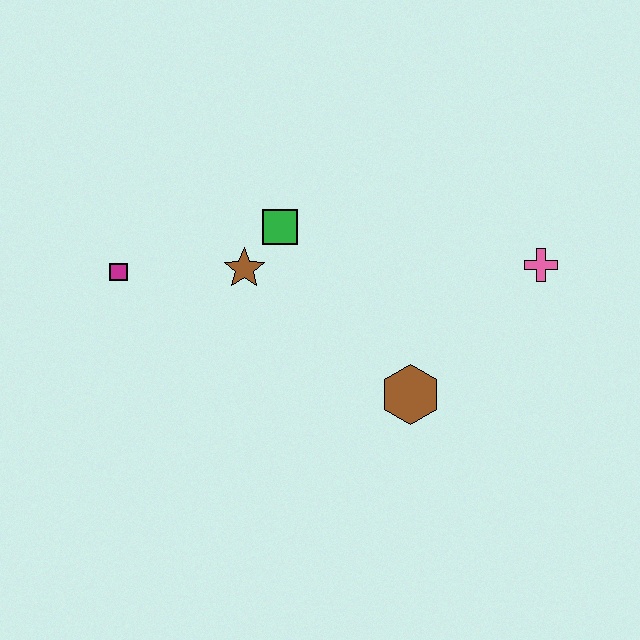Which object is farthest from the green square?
The pink cross is farthest from the green square.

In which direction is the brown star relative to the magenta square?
The brown star is to the right of the magenta square.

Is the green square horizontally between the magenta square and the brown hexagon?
Yes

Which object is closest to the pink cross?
The brown hexagon is closest to the pink cross.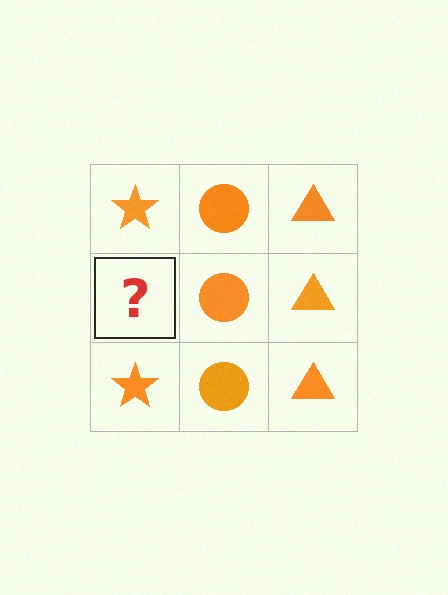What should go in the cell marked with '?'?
The missing cell should contain an orange star.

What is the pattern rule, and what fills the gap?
The rule is that each column has a consistent shape. The gap should be filled with an orange star.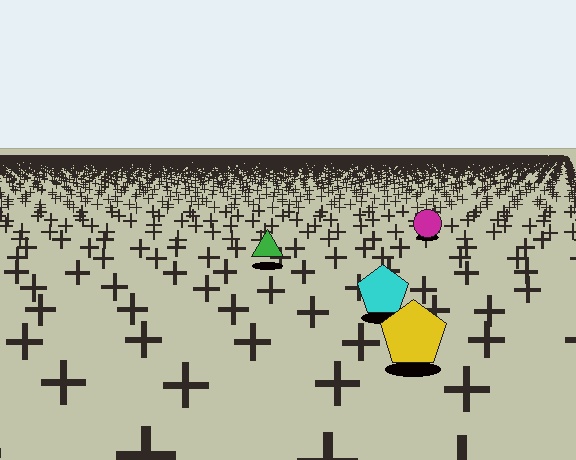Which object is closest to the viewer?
The yellow pentagon is closest. The texture marks near it are larger and more spread out.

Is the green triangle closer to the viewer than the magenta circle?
Yes. The green triangle is closer — you can tell from the texture gradient: the ground texture is coarser near it.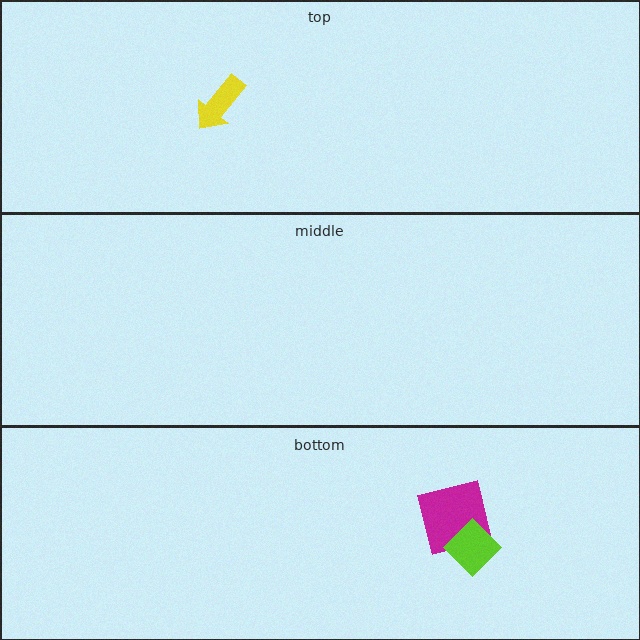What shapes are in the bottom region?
The magenta square, the lime diamond.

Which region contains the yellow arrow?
The top region.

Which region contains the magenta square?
The bottom region.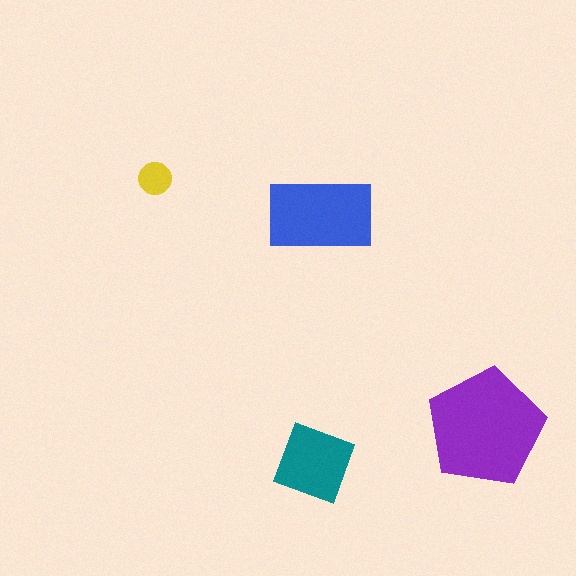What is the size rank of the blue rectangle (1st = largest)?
2nd.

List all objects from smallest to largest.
The yellow circle, the teal square, the blue rectangle, the purple pentagon.